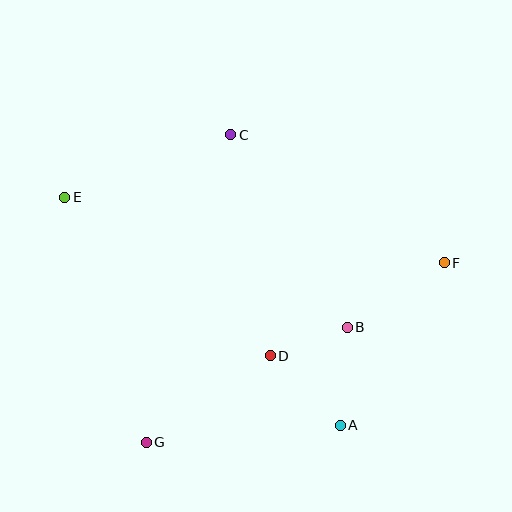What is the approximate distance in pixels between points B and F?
The distance between B and F is approximately 116 pixels.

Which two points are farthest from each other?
Points E and F are farthest from each other.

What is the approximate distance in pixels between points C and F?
The distance between C and F is approximately 249 pixels.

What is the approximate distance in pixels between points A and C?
The distance between A and C is approximately 310 pixels.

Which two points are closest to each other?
Points B and D are closest to each other.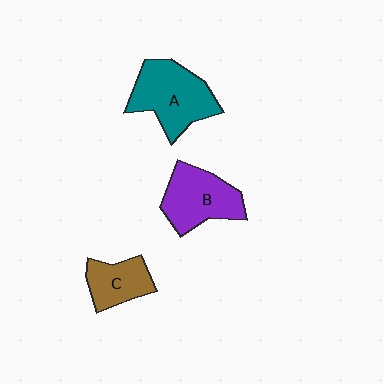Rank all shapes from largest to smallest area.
From largest to smallest: A (teal), B (purple), C (brown).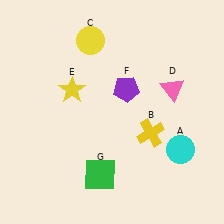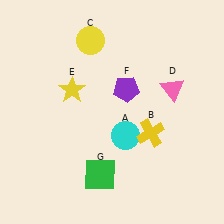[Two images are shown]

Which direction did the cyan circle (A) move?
The cyan circle (A) moved left.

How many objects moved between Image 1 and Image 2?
1 object moved between the two images.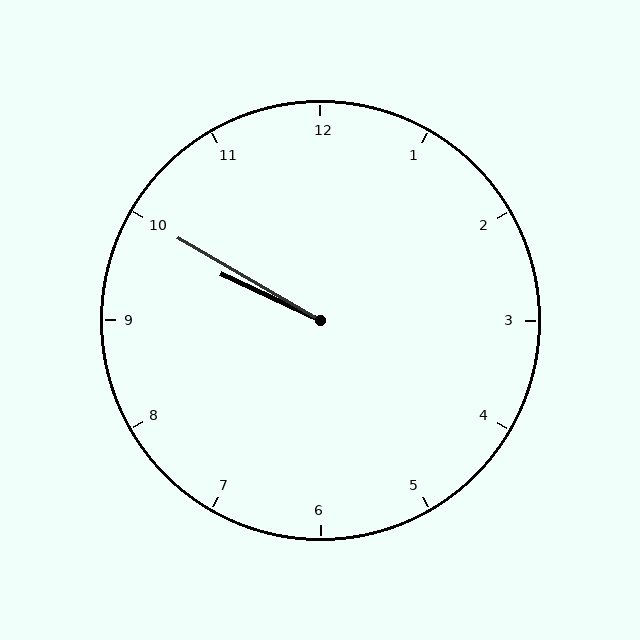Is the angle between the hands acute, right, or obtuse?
It is acute.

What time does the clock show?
9:50.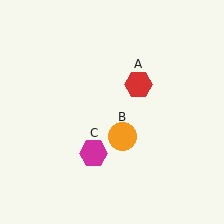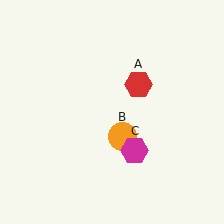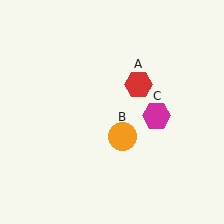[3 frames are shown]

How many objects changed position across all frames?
1 object changed position: magenta hexagon (object C).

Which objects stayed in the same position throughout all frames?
Red hexagon (object A) and orange circle (object B) remained stationary.